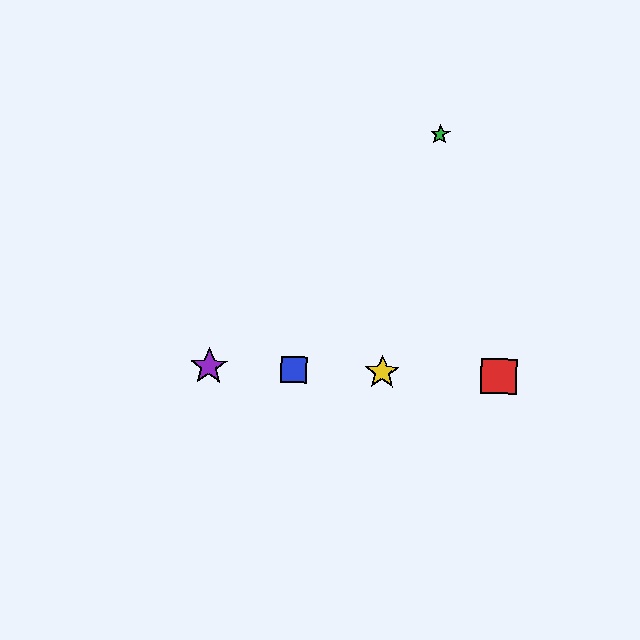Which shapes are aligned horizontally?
The red square, the blue square, the yellow star, the purple star are aligned horizontally.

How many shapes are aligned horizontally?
4 shapes (the red square, the blue square, the yellow star, the purple star) are aligned horizontally.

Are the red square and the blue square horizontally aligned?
Yes, both are at y≈376.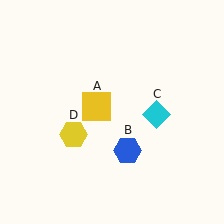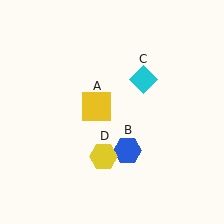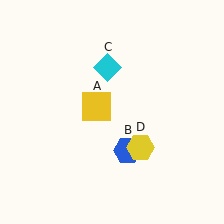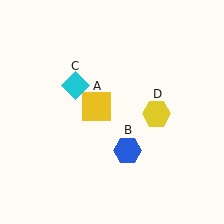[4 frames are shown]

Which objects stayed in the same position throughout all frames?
Yellow square (object A) and blue hexagon (object B) remained stationary.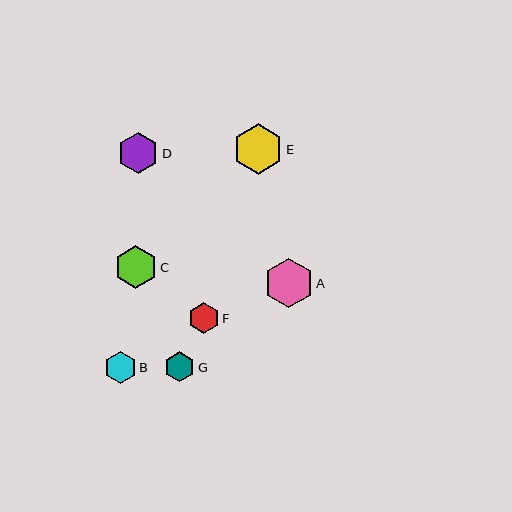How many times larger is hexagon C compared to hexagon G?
Hexagon C is approximately 1.4 times the size of hexagon G.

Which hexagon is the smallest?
Hexagon G is the smallest with a size of approximately 30 pixels.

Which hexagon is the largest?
Hexagon E is the largest with a size of approximately 50 pixels.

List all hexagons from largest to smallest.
From largest to smallest: E, A, C, D, B, F, G.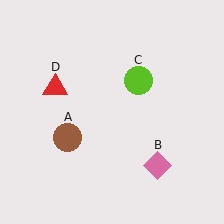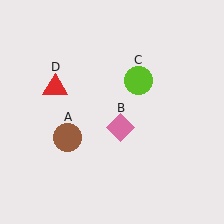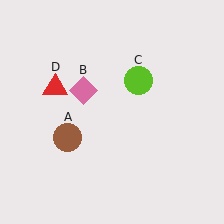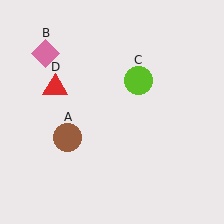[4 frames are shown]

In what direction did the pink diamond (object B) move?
The pink diamond (object B) moved up and to the left.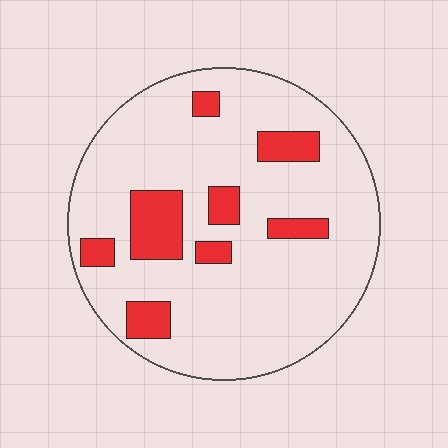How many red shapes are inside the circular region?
8.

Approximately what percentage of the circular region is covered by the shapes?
Approximately 15%.